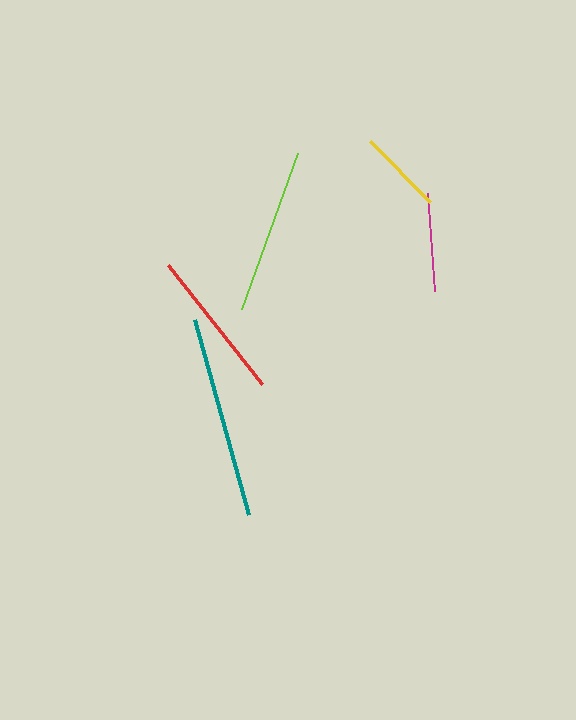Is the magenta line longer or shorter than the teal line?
The teal line is longer than the magenta line.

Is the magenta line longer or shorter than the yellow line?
The magenta line is longer than the yellow line.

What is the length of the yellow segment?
The yellow segment is approximately 86 pixels long.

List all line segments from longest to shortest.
From longest to shortest: teal, lime, red, magenta, yellow.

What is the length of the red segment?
The red segment is approximately 152 pixels long.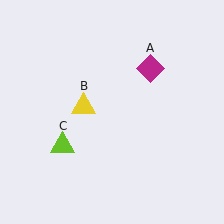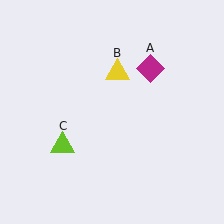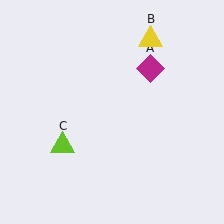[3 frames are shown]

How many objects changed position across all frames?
1 object changed position: yellow triangle (object B).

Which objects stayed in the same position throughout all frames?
Magenta diamond (object A) and lime triangle (object C) remained stationary.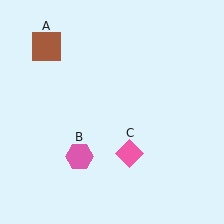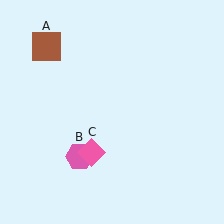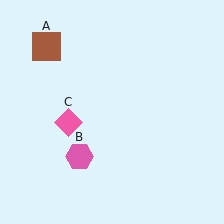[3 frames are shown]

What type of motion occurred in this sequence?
The pink diamond (object C) rotated clockwise around the center of the scene.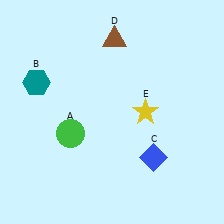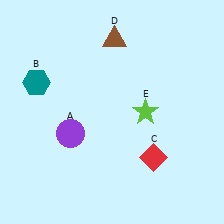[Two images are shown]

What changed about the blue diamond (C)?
In Image 1, C is blue. In Image 2, it changed to red.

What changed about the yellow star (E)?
In Image 1, E is yellow. In Image 2, it changed to lime.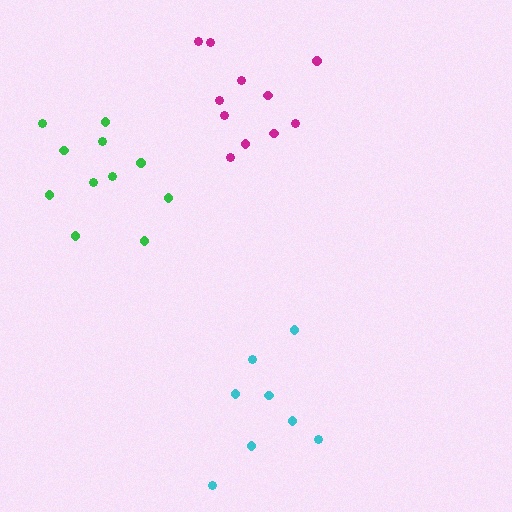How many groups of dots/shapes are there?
There are 3 groups.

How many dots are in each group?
Group 1: 8 dots, Group 2: 11 dots, Group 3: 11 dots (30 total).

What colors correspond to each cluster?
The clusters are colored: cyan, green, magenta.